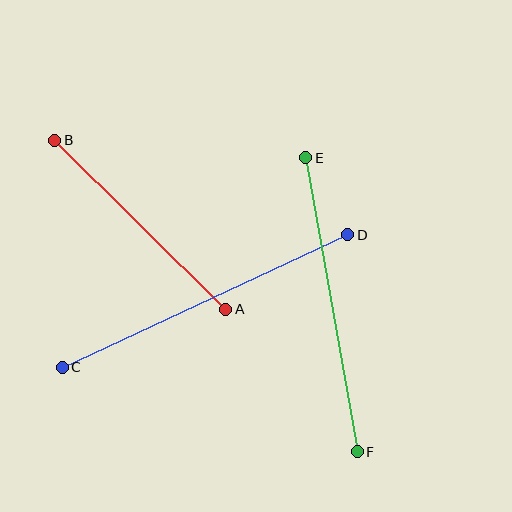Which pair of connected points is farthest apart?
Points C and D are farthest apart.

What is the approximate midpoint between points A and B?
The midpoint is at approximately (140, 225) pixels.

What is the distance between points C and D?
The distance is approximately 315 pixels.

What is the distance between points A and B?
The distance is approximately 240 pixels.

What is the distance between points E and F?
The distance is approximately 299 pixels.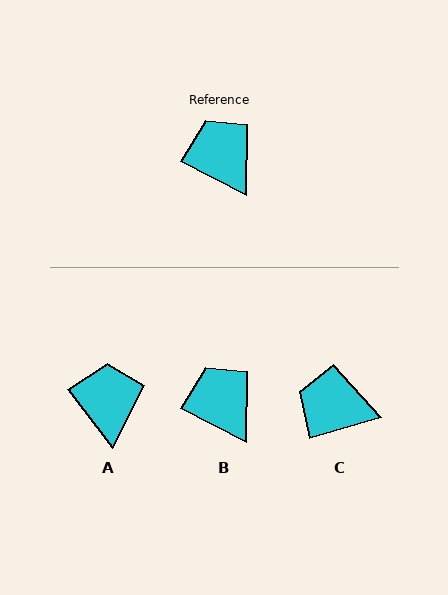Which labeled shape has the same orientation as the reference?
B.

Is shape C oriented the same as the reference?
No, it is off by about 44 degrees.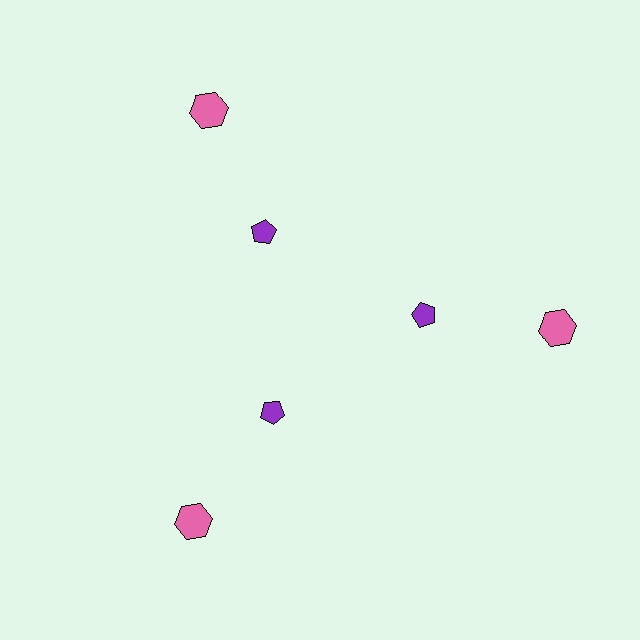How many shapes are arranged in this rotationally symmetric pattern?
There are 6 shapes, arranged in 3 groups of 2.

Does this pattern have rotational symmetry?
Yes, this pattern has 3-fold rotational symmetry. It looks the same after rotating 120 degrees around the center.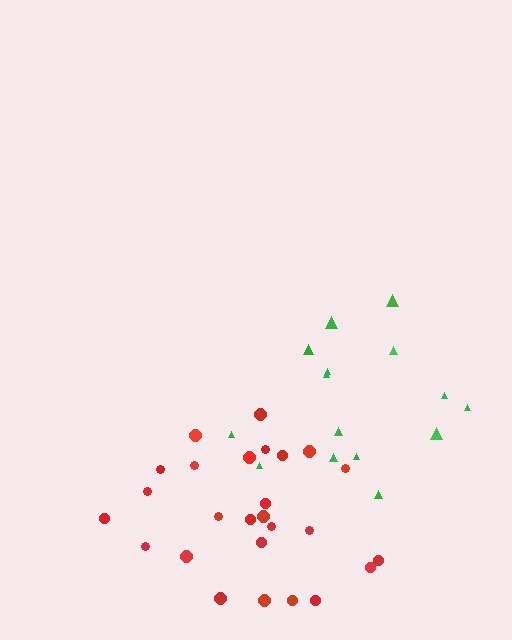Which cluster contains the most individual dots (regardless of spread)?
Red (26).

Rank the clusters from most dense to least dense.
red, green.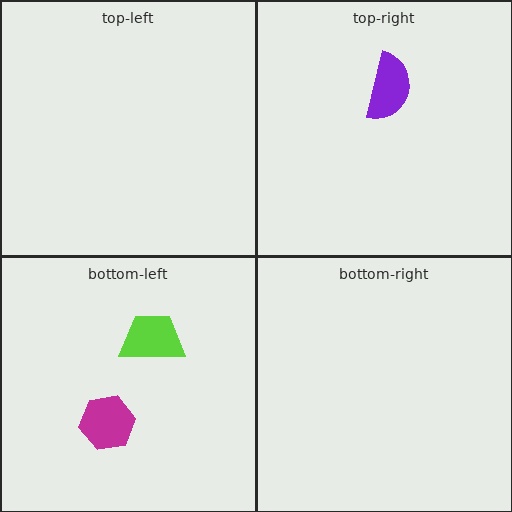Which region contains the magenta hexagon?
The bottom-left region.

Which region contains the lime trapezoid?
The bottom-left region.